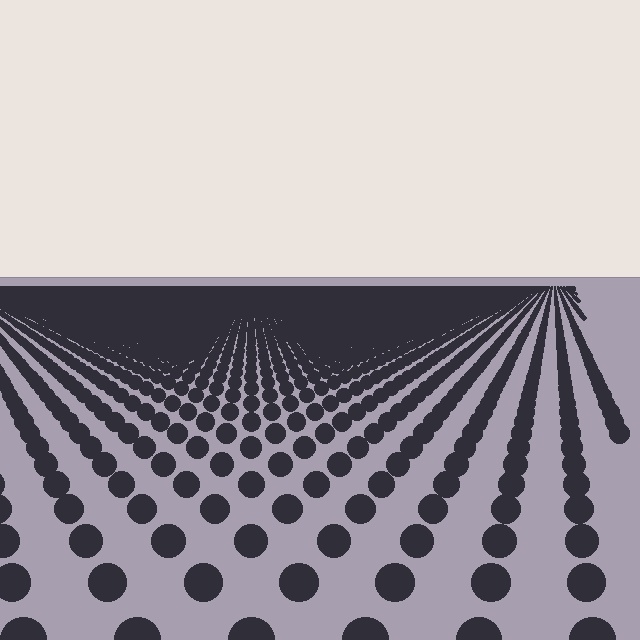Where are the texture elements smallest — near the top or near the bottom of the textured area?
Near the top.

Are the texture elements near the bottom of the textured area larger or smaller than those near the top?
Larger. Near the bottom, elements are closer to the viewer and appear at a bigger on-screen size.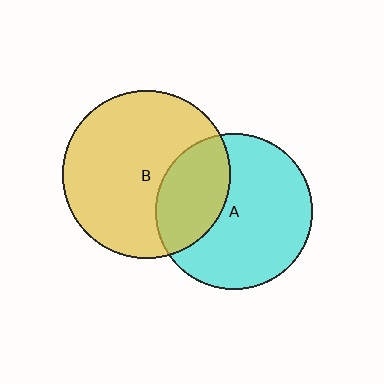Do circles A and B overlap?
Yes.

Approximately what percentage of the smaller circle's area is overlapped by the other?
Approximately 30%.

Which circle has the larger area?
Circle B (yellow).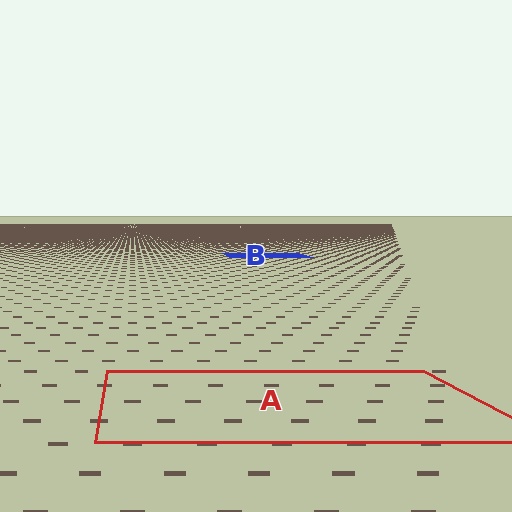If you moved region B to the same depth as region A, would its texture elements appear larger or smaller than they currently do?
They would appear larger. At a closer depth, the same texture elements are projected at a bigger on-screen size.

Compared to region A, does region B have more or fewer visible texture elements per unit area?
Region B has more texture elements per unit area — they are packed more densely because it is farther away.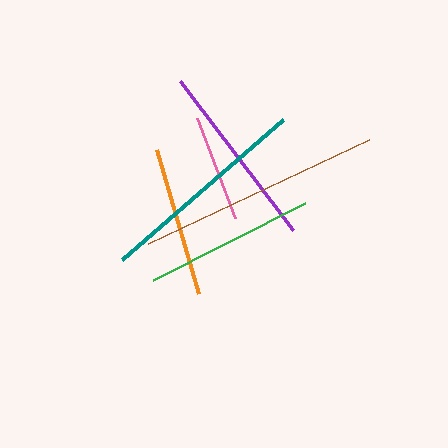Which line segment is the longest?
The brown line is the longest at approximately 245 pixels.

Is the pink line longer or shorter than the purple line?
The purple line is longer than the pink line.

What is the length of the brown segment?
The brown segment is approximately 245 pixels long.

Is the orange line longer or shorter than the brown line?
The brown line is longer than the orange line.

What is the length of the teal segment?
The teal segment is approximately 214 pixels long.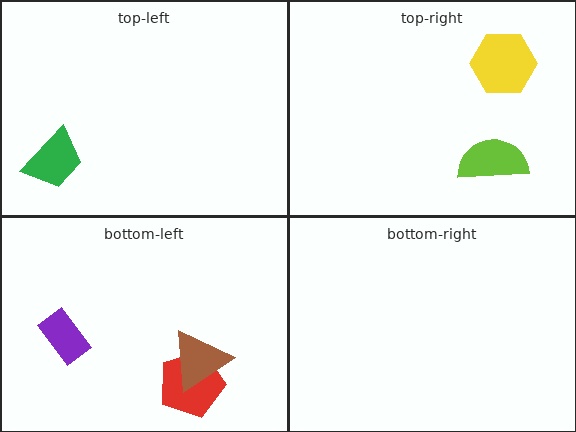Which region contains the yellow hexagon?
The top-right region.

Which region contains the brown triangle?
The bottom-left region.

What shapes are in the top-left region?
The green trapezoid.